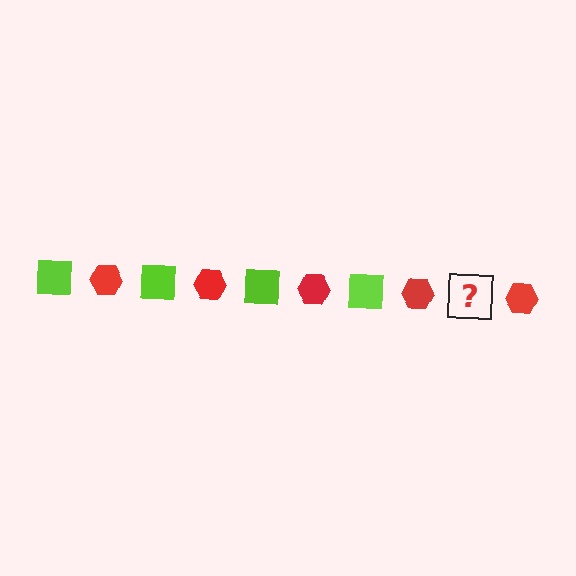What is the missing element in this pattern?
The missing element is a lime square.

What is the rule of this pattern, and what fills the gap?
The rule is that the pattern alternates between lime square and red hexagon. The gap should be filled with a lime square.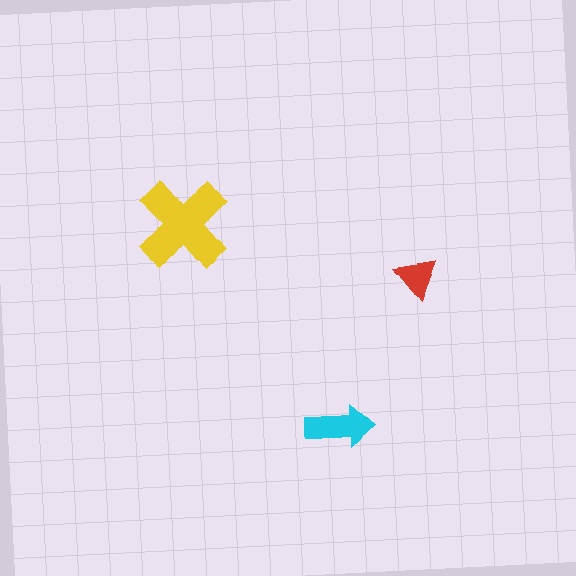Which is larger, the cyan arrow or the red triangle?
The cyan arrow.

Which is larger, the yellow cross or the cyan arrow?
The yellow cross.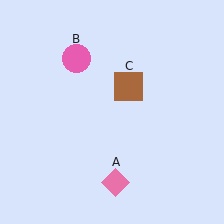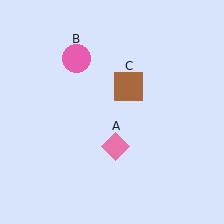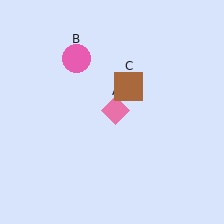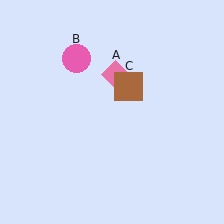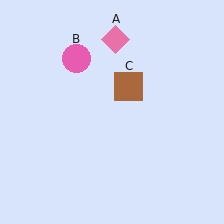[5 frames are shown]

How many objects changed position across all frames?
1 object changed position: pink diamond (object A).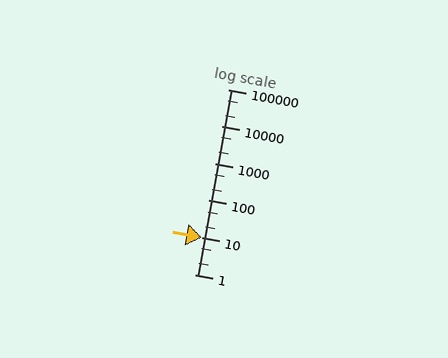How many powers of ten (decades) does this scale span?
The scale spans 5 decades, from 1 to 100000.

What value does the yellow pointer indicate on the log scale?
The pointer indicates approximately 10.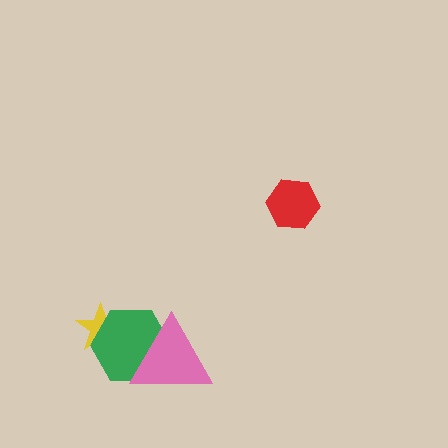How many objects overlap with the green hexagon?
2 objects overlap with the green hexagon.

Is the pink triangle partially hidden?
No, no other shape covers it.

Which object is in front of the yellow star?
The green hexagon is in front of the yellow star.